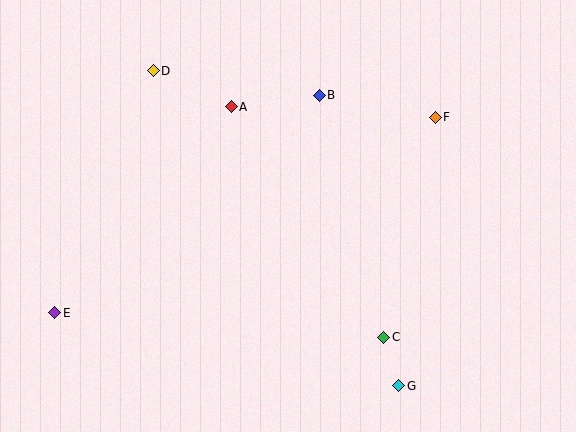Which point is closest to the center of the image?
Point A at (231, 107) is closest to the center.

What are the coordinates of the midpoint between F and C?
The midpoint between F and C is at (409, 227).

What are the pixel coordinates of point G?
Point G is at (399, 386).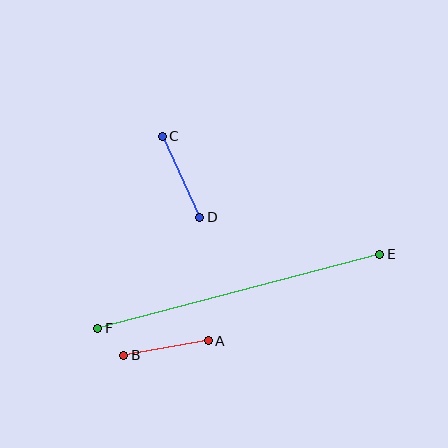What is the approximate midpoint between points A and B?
The midpoint is at approximately (166, 348) pixels.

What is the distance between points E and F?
The distance is approximately 291 pixels.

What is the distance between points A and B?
The distance is approximately 85 pixels.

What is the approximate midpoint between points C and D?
The midpoint is at approximately (181, 177) pixels.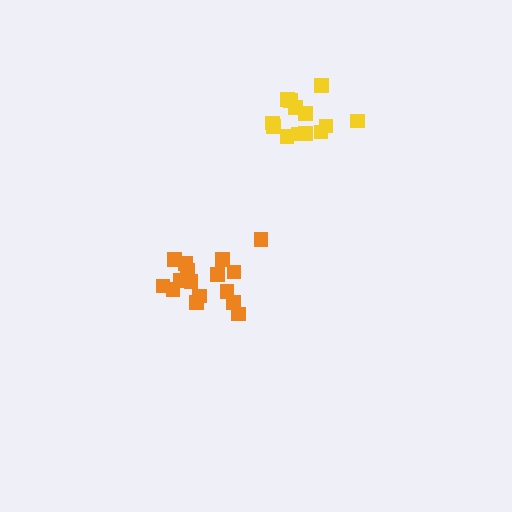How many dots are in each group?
Group 1: 13 dots, Group 2: 16 dots (29 total).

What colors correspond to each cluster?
The clusters are colored: yellow, orange.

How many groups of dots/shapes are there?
There are 2 groups.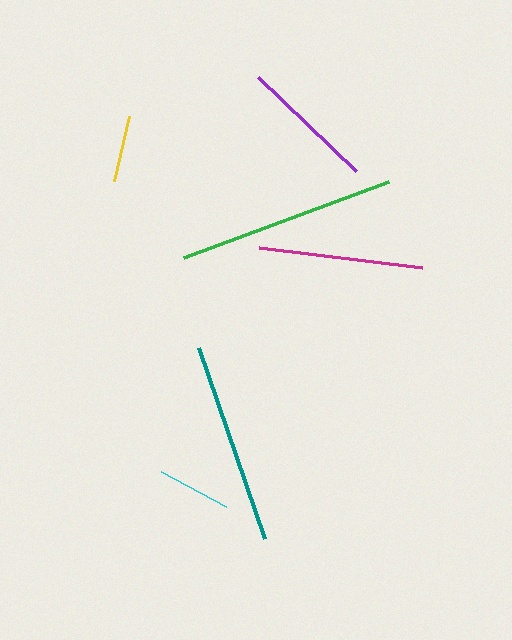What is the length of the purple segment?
The purple segment is approximately 135 pixels long.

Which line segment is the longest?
The green line is the longest at approximately 219 pixels.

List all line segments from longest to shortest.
From longest to shortest: green, teal, magenta, purple, cyan, yellow.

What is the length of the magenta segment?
The magenta segment is approximately 164 pixels long.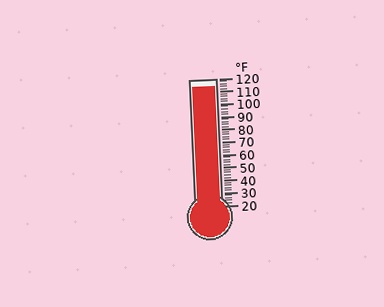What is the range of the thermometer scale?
The thermometer scale ranges from 20°F to 120°F.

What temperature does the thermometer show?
The thermometer shows approximately 114°F.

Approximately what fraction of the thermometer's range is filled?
The thermometer is filled to approximately 95% of its range.